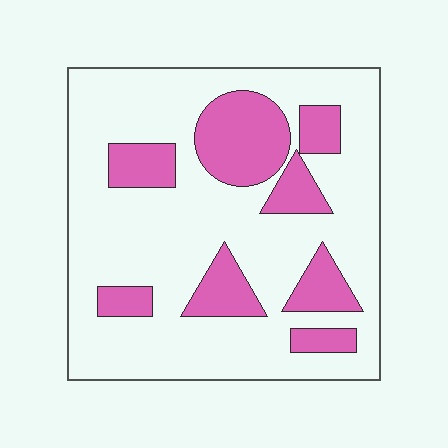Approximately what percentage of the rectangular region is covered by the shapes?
Approximately 25%.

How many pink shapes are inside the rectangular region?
8.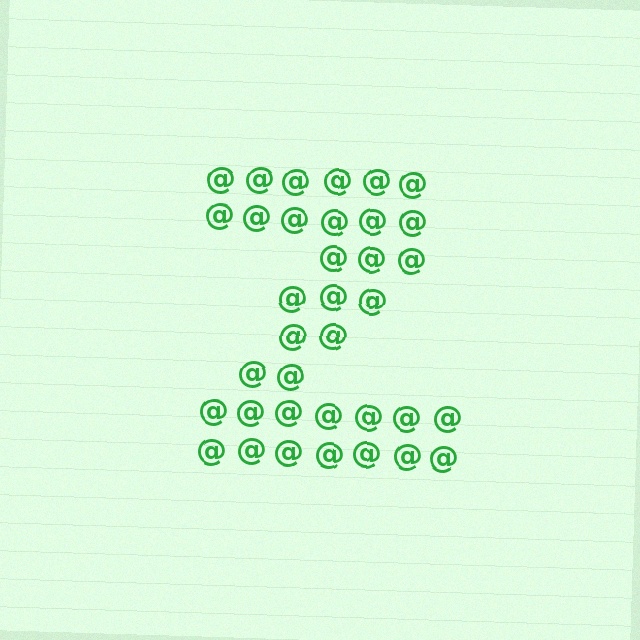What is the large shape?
The large shape is the letter Z.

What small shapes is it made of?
It is made of small at signs.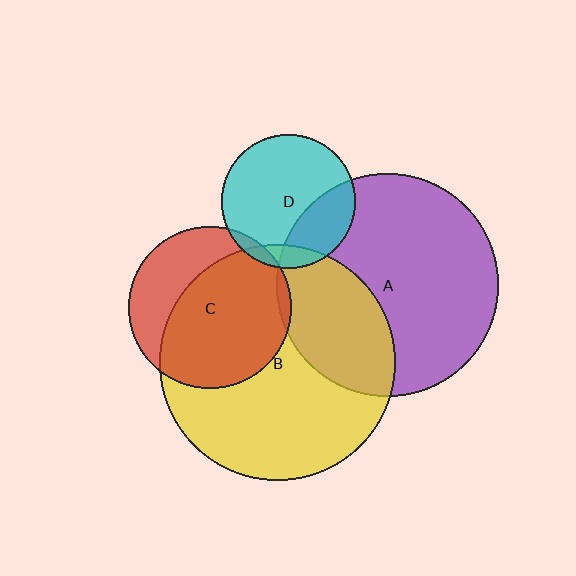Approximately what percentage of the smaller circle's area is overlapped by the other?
Approximately 65%.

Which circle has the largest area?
Circle B (yellow).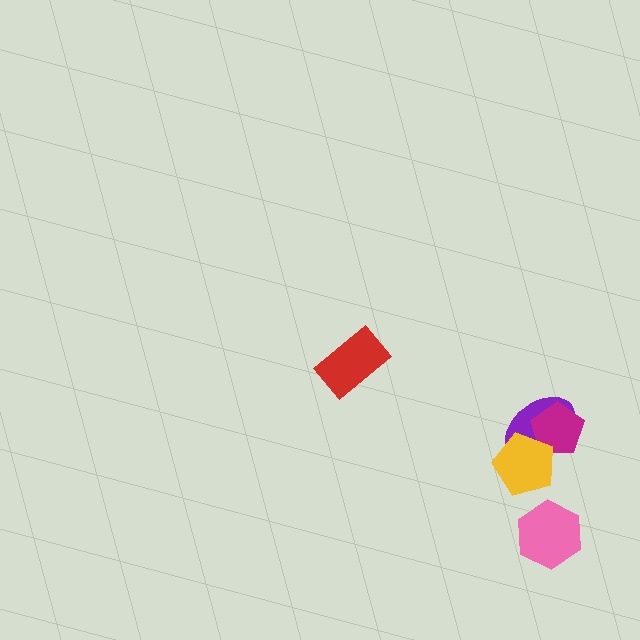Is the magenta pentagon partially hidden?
Yes, it is partially covered by another shape.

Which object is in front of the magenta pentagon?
The yellow pentagon is in front of the magenta pentagon.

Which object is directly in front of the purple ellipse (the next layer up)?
The magenta pentagon is directly in front of the purple ellipse.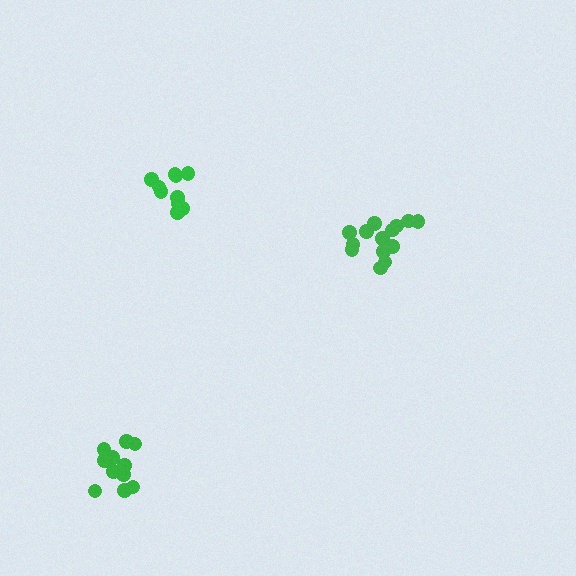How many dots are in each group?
Group 1: 14 dots, Group 2: 10 dots, Group 3: 11 dots (35 total).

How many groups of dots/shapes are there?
There are 3 groups.